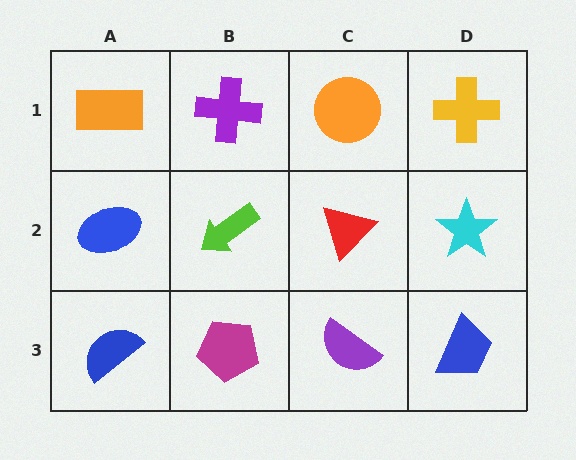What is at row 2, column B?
A lime arrow.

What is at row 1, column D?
A yellow cross.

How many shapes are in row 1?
4 shapes.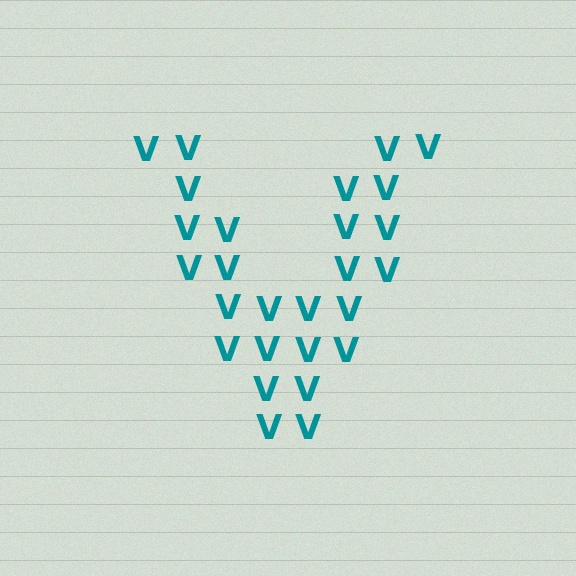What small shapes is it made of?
It is made of small letter V's.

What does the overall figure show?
The overall figure shows the letter V.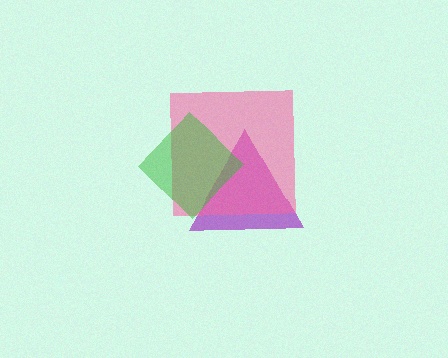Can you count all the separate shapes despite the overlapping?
Yes, there are 3 separate shapes.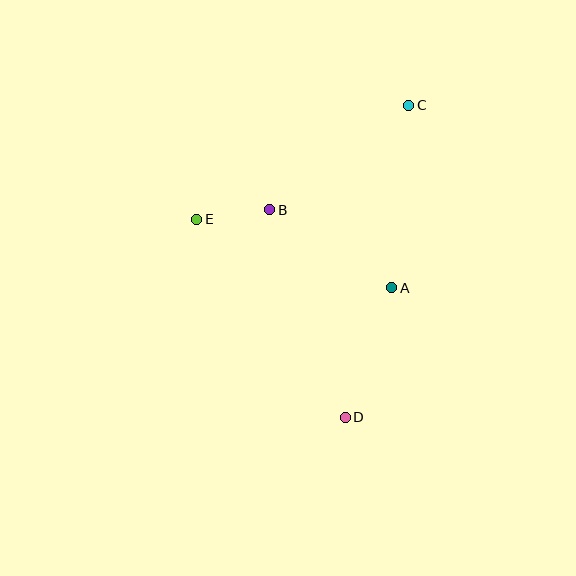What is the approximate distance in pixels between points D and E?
The distance between D and E is approximately 248 pixels.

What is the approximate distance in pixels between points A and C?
The distance between A and C is approximately 183 pixels.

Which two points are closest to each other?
Points B and E are closest to each other.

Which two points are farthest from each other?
Points C and D are farthest from each other.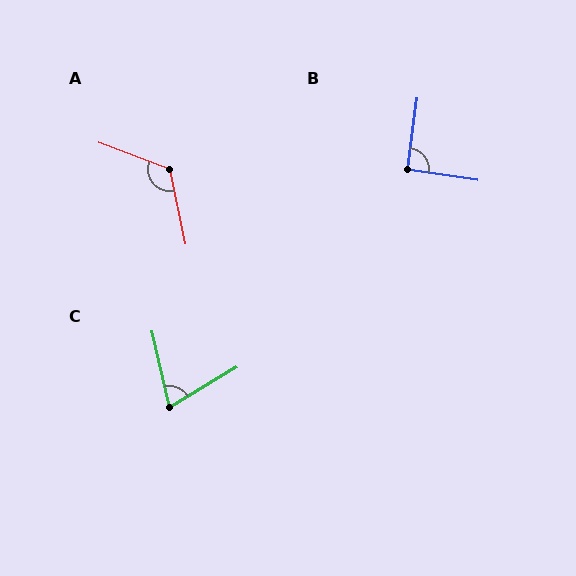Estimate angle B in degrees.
Approximately 90 degrees.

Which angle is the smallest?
C, at approximately 72 degrees.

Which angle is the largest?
A, at approximately 122 degrees.